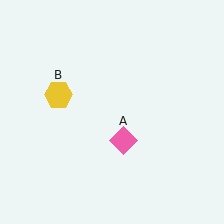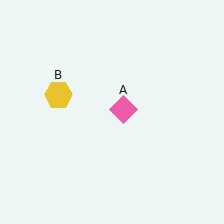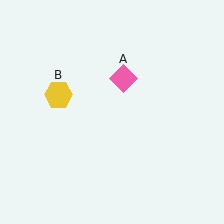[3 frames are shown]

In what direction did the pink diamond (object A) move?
The pink diamond (object A) moved up.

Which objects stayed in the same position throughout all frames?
Yellow hexagon (object B) remained stationary.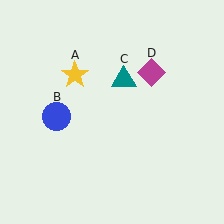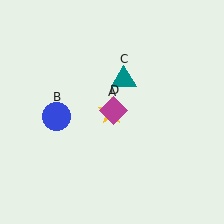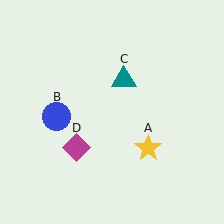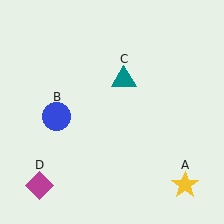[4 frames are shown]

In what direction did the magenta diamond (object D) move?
The magenta diamond (object D) moved down and to the left.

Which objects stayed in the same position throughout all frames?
Blue circle (object B) and teal triangle (object C) remained stationary.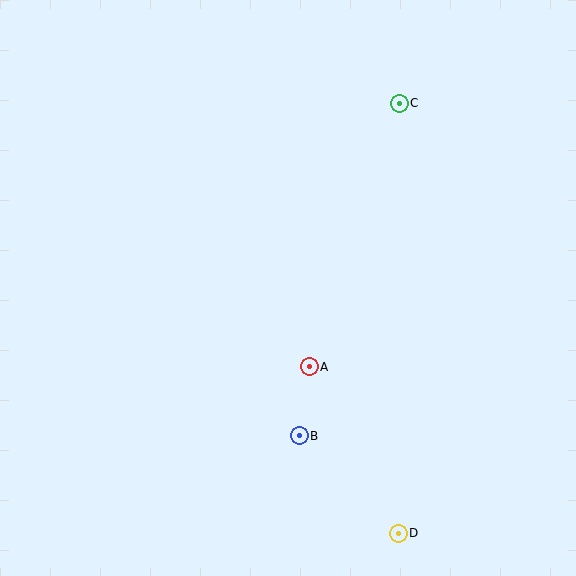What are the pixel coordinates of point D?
Point D is at (398, 533).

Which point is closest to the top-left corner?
Point C is closest to the top-left corner.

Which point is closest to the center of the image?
Point A at (309, 367) is closest to the center.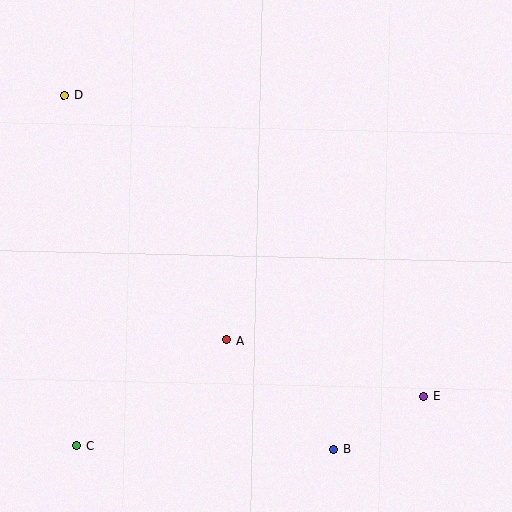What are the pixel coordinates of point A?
Point A is at (227, 340).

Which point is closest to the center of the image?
Point A at (227, 340) is closest to the center.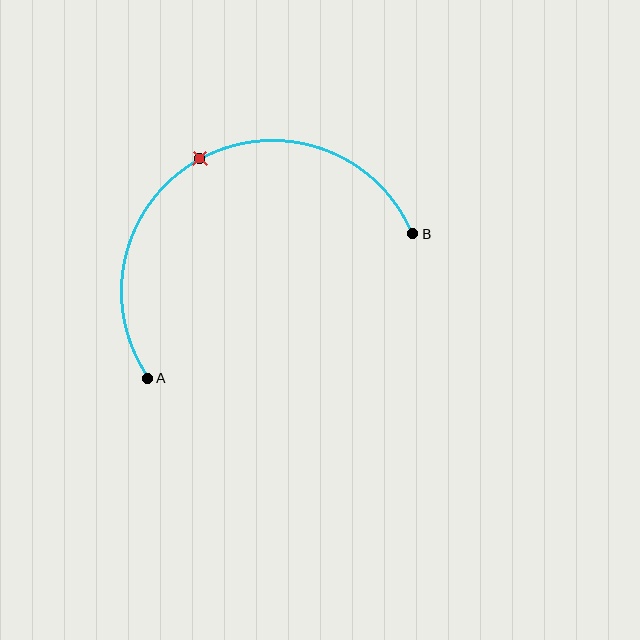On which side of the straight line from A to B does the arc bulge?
The arc bulges above the straight line connecting A and B.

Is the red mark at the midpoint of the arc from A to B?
Yes. The red mark lies on the arc at equal arc-length from both A and B — it is the arc midpoint.